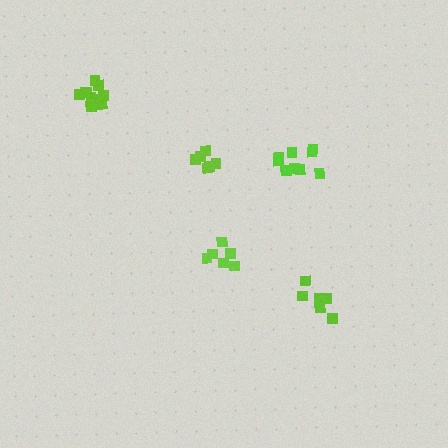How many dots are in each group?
Group 1: 11 dots, Group 2: 6 dots, Group 3: 6 dots, Group 4: 9 dots, Group 5: 6 dots (38 total).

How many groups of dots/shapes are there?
There are 5 groups.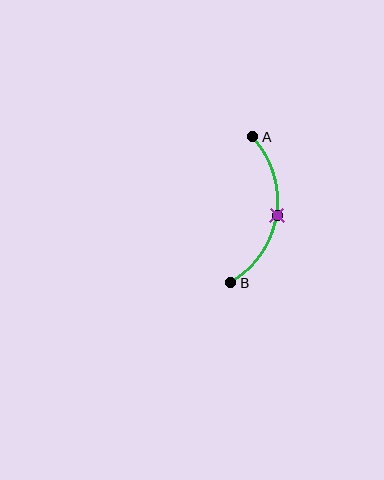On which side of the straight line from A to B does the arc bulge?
The arc bulges to the right of the straight line connecting A and B.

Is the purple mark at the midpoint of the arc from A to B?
Yes. The purple mark lies on the arc at equal arc-length from both A and B — it is the arc midpoint.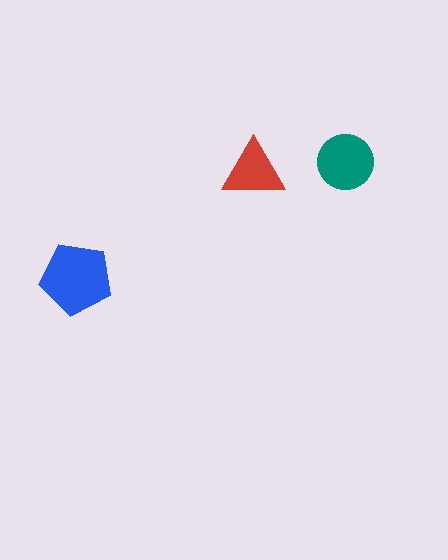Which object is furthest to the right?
The teal circle is rightmost.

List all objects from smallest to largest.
The red triangle, the teal circle, the blue pentagon.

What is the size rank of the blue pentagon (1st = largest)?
1st.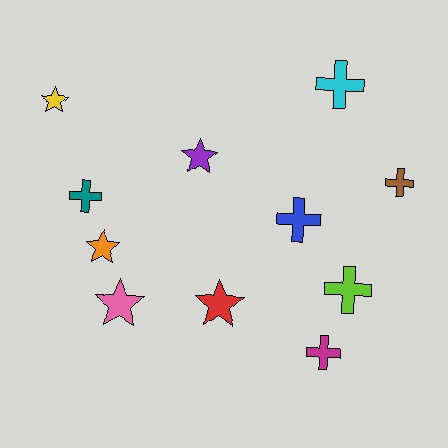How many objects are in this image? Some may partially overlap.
There are 11 objects.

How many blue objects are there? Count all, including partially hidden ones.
There is 1 blue object.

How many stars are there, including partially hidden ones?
There are 5 stars.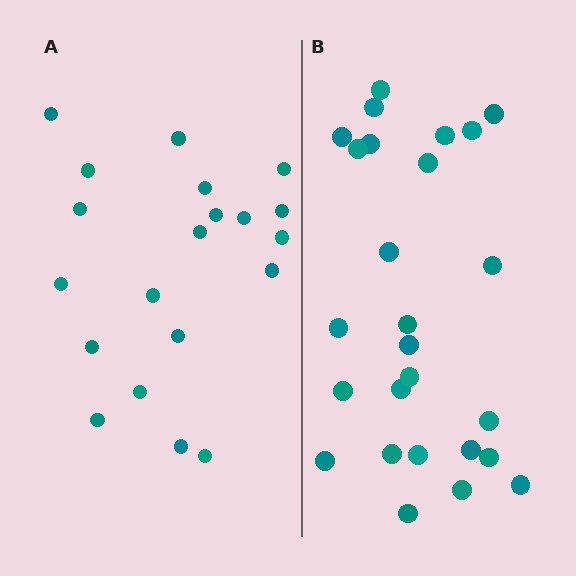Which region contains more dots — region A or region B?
Region B (the right region) has more dots.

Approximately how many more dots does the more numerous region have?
Region B has about 6 more dots than region A.